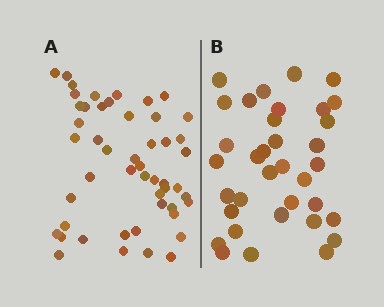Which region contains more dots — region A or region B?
Region A (the left region) has more dots.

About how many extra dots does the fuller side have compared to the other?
Region A has approximately 15 more dots than region B.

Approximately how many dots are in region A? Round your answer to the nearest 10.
About 50 dots.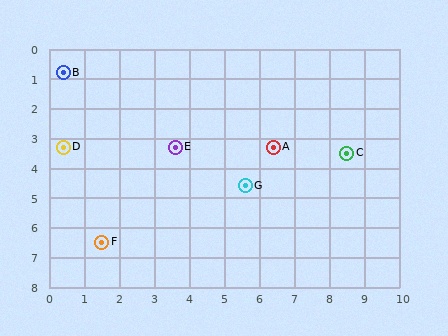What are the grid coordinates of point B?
Point B is at approximately (0.4, 0.8).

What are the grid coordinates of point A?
Point A is at approximately (6.4, 3.3).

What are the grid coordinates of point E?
Point E is at approximately (3.6, 3.3).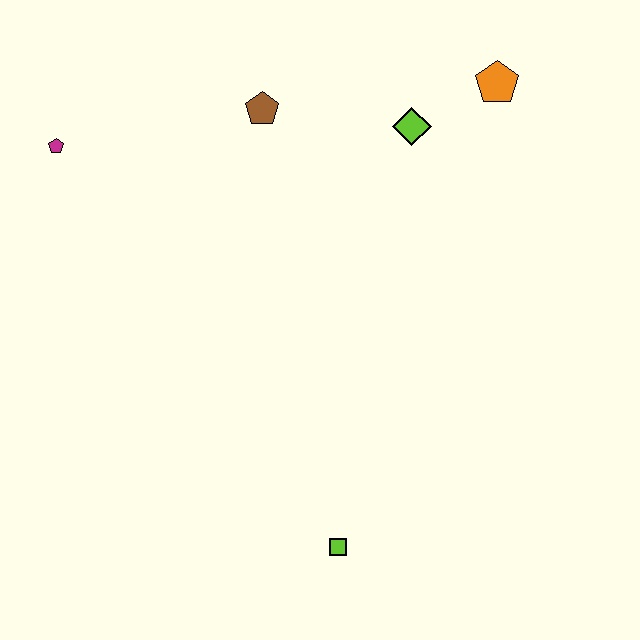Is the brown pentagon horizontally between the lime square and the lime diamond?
No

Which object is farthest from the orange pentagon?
The lime square is farthest from the orange pentagon.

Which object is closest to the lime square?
The lime diamond is closest to the lime square.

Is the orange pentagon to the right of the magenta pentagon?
Yes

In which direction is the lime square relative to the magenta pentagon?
The lime square is below the magenta pentagon.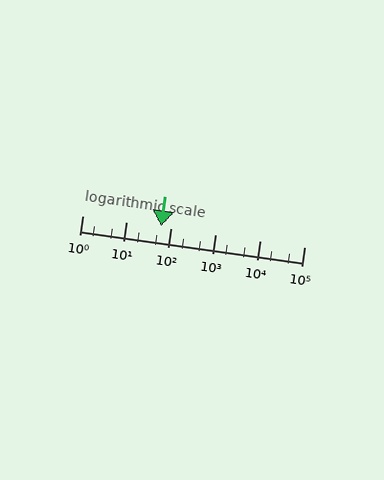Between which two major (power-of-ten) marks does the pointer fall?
The pointer is between 10 and 100.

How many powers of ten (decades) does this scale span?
The scale spans 5 decades, from 1 to 100000.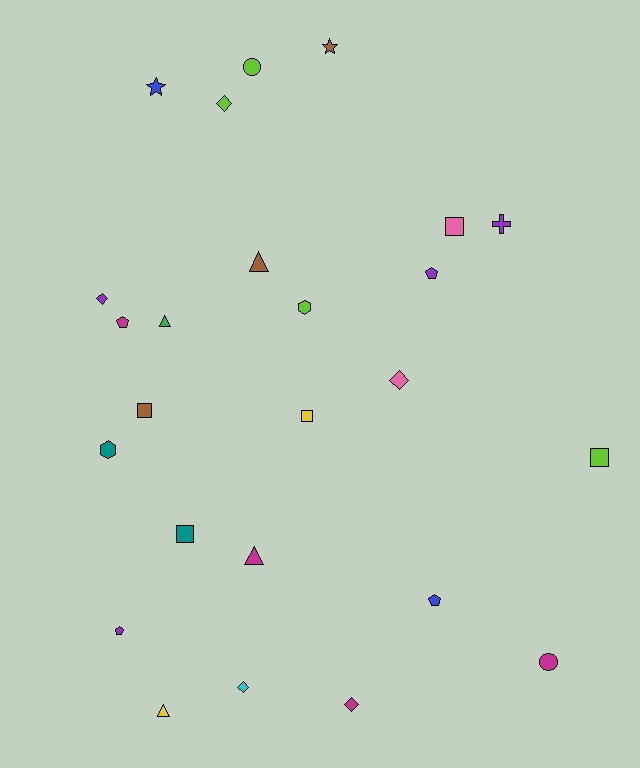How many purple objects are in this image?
There are 4 purple objects.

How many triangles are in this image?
There are 4 triangles.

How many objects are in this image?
There are 25 objects.